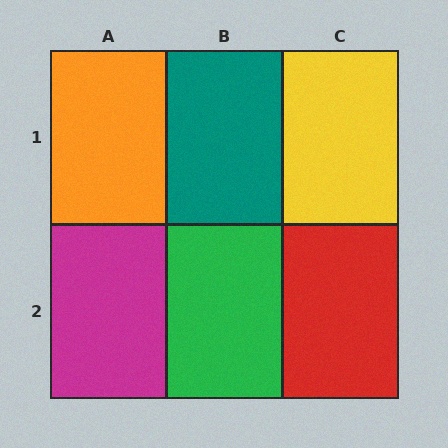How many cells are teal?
1 cell is teal.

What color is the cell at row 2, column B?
Green.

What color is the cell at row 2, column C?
Red.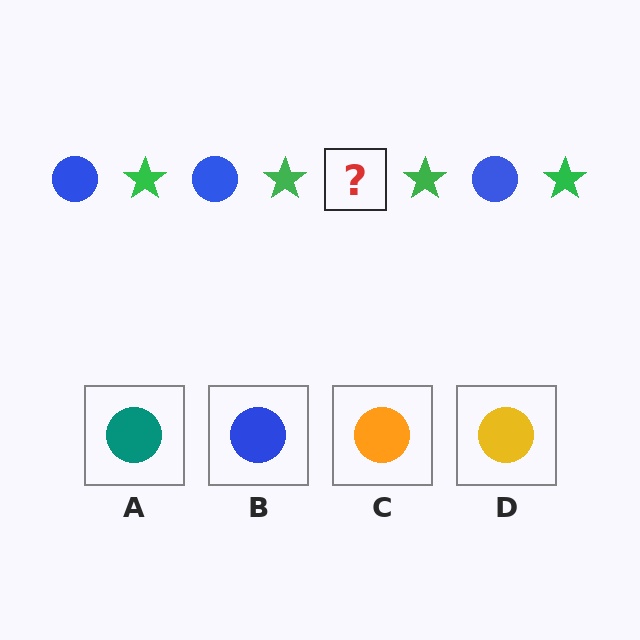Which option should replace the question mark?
Option B.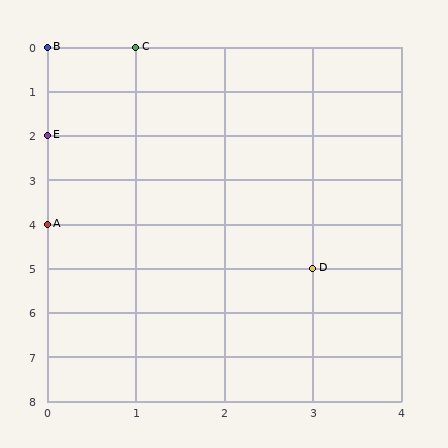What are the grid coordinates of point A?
Point A is at grid coordinates (0, 4).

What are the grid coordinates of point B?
Point B is at grid coordinates (0, 0).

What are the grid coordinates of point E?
Point E is at grid coordinates (0, 2).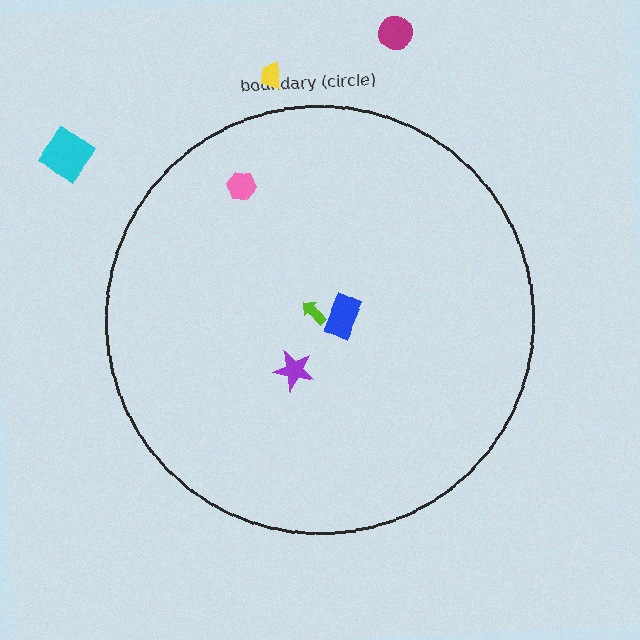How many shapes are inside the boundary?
4 inside, 3 outside.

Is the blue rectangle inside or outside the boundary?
Inside.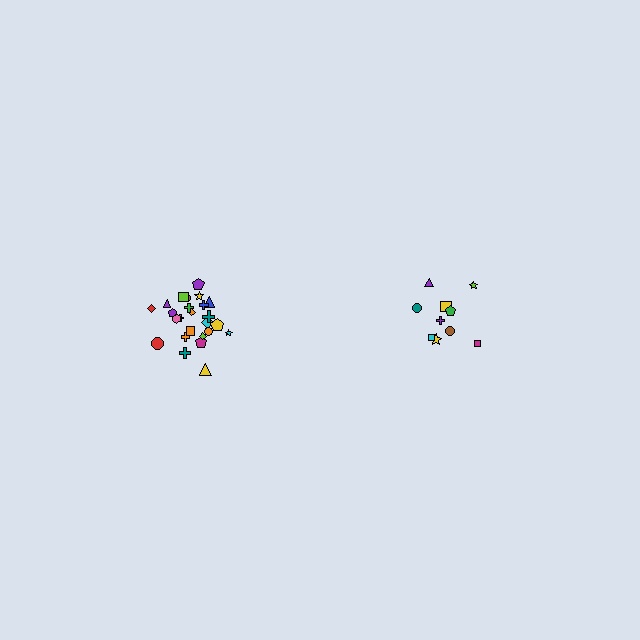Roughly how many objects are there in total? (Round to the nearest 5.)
Roughly 35 objects in total.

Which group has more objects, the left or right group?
The left group.